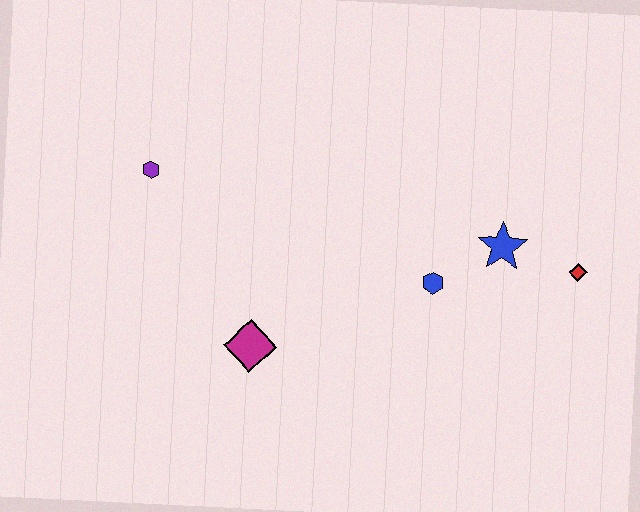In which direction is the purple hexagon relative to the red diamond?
The purple hexagon is to the left of the red diamond.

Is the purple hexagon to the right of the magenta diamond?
No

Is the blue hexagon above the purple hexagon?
No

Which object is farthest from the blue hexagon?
The purple hexagon is farthest from the blue hexagon.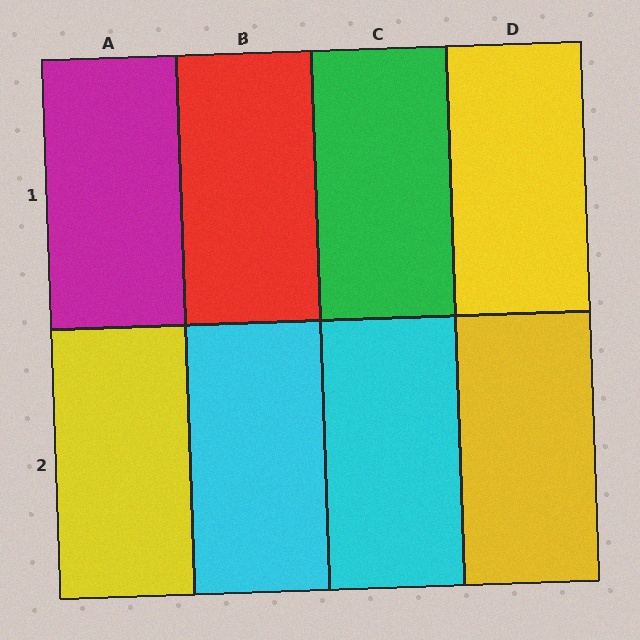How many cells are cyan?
2 cells are cyan.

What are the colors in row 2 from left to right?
Yellow, cyan, cyan, yellow.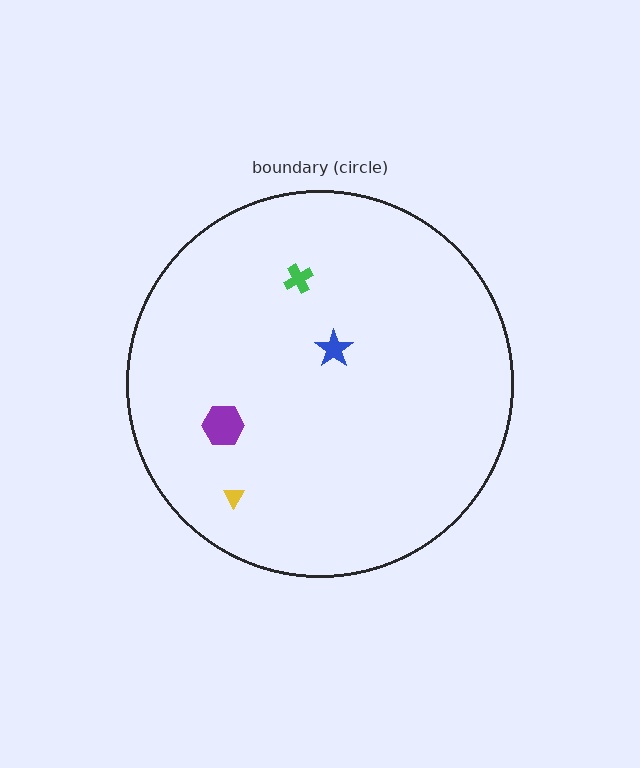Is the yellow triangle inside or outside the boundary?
Inside.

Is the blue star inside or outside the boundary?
Inside.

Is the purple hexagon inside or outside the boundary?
Inside.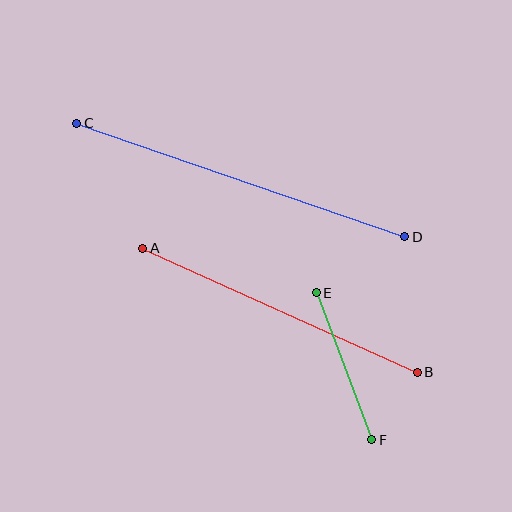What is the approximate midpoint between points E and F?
The midpoint is at approximately (344, 366) pixels.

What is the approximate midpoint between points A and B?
The midpoint is at approximately (280, 310) pixels.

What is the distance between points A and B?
The distance is approximately 301 pixels.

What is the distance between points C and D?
The distance is approximately 347 pixels.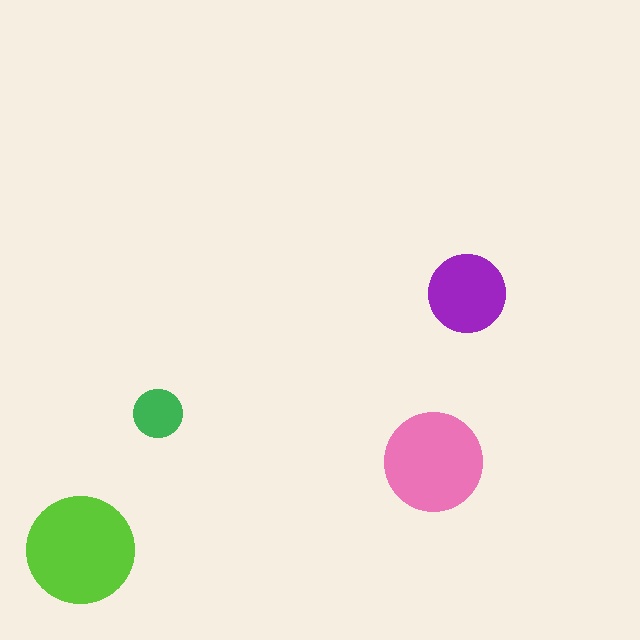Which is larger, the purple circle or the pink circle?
The pink one.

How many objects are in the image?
There are 4 objects in the image.